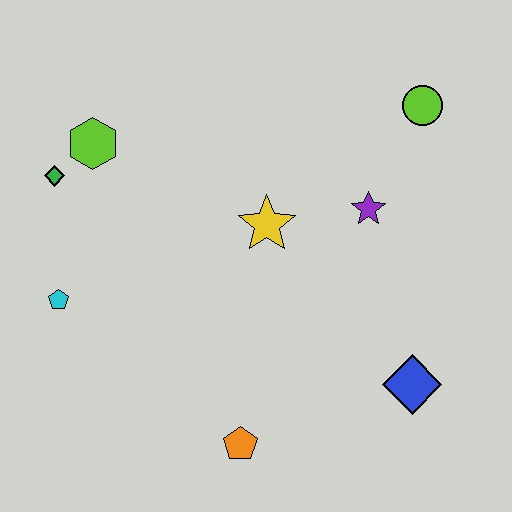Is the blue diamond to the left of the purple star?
No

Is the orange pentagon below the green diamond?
Yes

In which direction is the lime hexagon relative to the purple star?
The lime hexagon is to the left of the purple star.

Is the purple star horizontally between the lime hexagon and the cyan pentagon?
No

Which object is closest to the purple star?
The yellow star is closest to the purple star.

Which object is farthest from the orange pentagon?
The lime circle is farthest from the orange pentagon.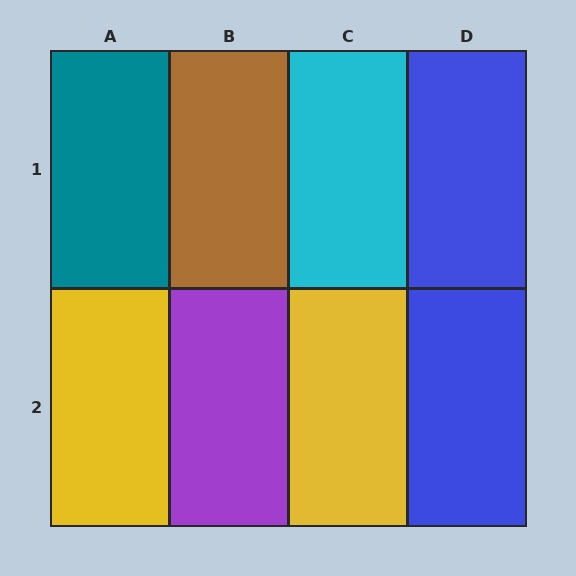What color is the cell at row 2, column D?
Blue.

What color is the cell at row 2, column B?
Purple.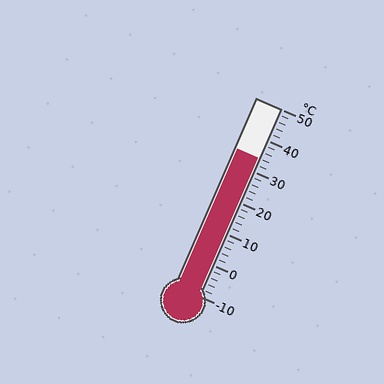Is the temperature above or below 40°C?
The temperature is below 40°C.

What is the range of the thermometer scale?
The thermometer scale ranges from -10°C to 50°C.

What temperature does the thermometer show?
The thermometer shows approximately 34°C.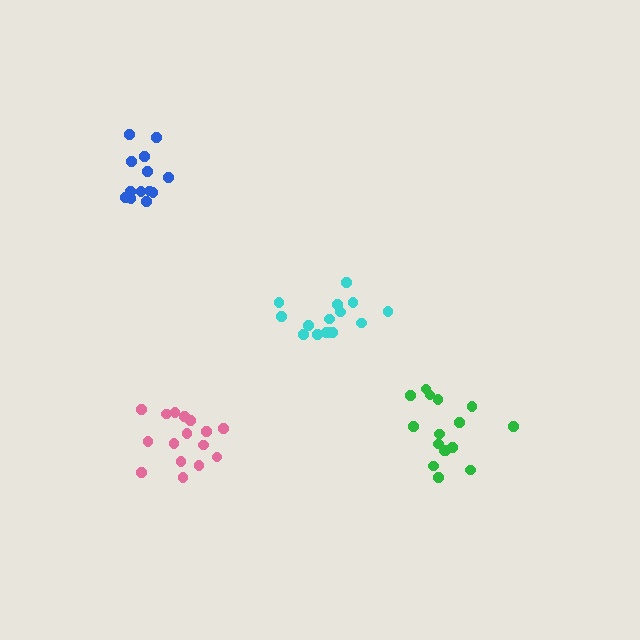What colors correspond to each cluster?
The clusters are colored: blue, green, pink, cyan.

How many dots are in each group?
Group 1: 13 dots, Group 2: 16 dots, Group 3: 16 dots, Group 4: 15 dots (60 total).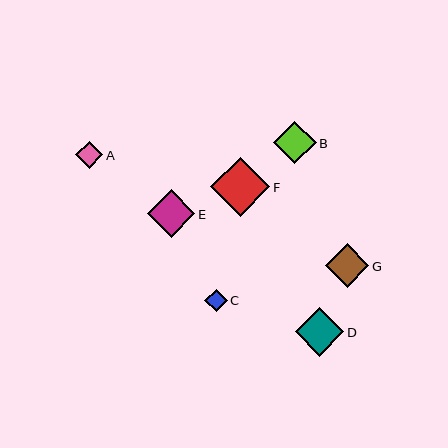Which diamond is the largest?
Diamond F is the largest with a size of approximately 59 pixels.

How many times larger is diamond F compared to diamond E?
Diamond F is approximately 1.2 times the size of diamond E.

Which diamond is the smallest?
Diamond C is the smallest with a size of approximately 22 pixels.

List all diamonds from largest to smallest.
From largest to smallest: F, D, E, G, B, A, C.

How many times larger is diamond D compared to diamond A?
Diamond D is approximately 1.8 times the size of diamond A.